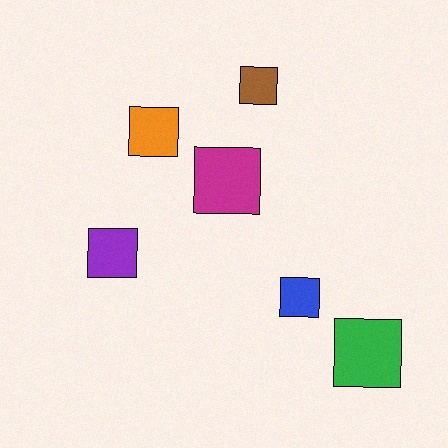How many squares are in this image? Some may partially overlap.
There are 6 squares.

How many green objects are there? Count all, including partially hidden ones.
There is 1 green object.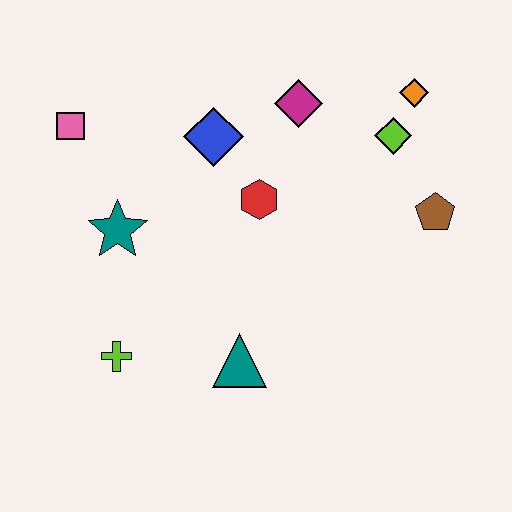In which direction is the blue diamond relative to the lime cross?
The blue diamond is above the lime cross.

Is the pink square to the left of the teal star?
Yes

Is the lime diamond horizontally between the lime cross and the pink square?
No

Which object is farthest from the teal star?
The orange diamond is farthest from the teal star.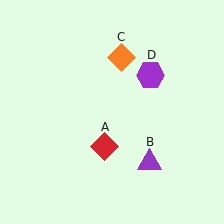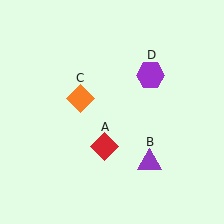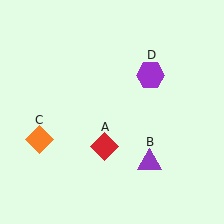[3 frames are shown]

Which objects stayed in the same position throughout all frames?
Red diamond (object A) and purple triangle (object B) and purple hexagon (object D) remained stationary.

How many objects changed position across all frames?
1 object changed position: orange diamond (object C).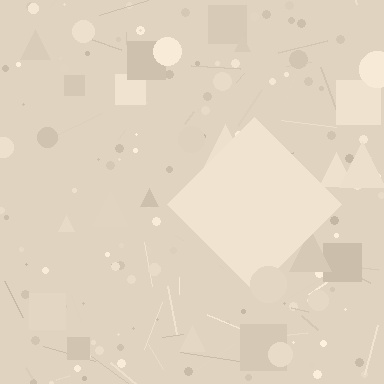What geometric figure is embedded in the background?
A diamond is embedded in the background.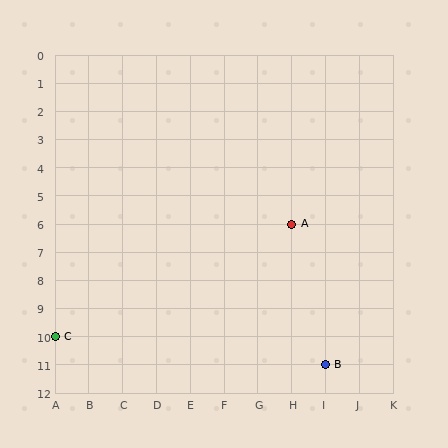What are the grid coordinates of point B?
Point B is at grid coordinates (I, 11).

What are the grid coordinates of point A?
Point A is at grid coordinates (H, 6).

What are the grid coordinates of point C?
Point C is at grid coordinates (A, 10).